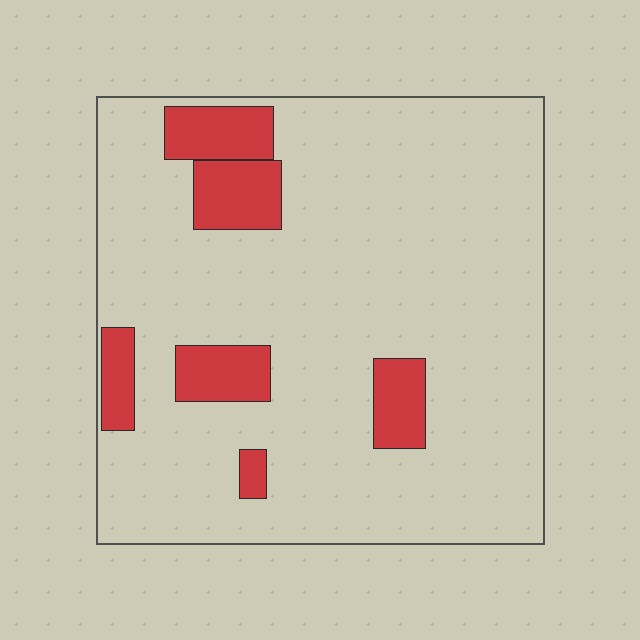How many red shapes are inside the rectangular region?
6.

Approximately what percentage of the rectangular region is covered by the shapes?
Approximately 15%.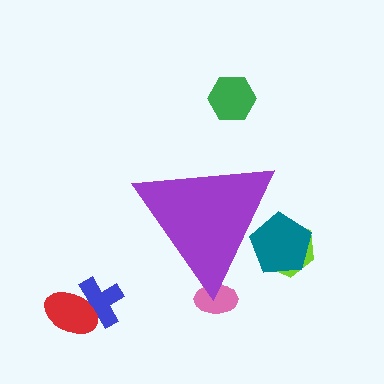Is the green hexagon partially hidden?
No, the green hexagon is fully visible.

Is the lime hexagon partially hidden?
Yes, the lime hexagon is partially hidden behind the purple triangle.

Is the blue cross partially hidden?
No, the blue cross is fully visible.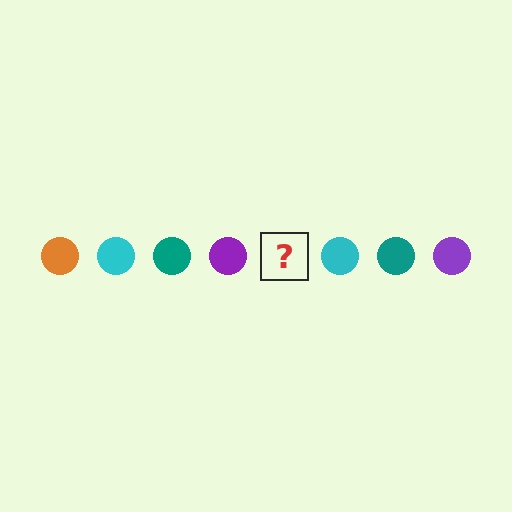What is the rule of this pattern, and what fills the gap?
The rule is that the pattern cycles through orange, cyan, teal, purple circles. The gap should be filled with an orange circle.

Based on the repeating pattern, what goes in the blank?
The blank should be an orange circle.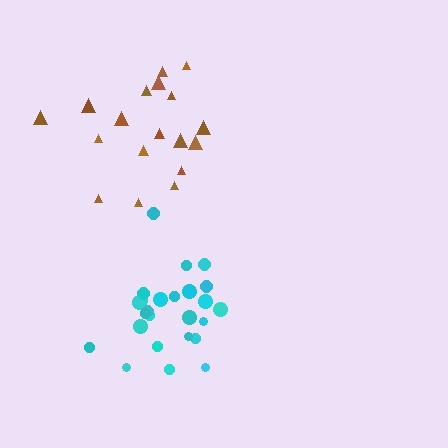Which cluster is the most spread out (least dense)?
Brown.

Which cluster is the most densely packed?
Cyan.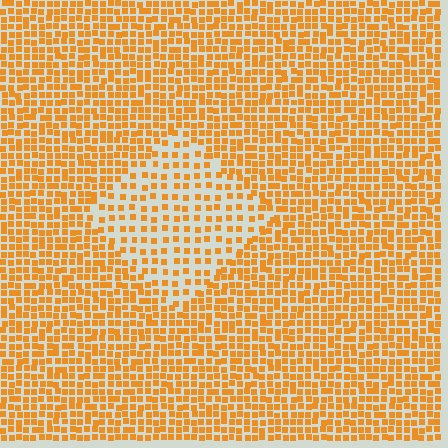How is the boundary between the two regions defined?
The boundary is defined by a change in element density (approximately 2.0x ratio). All elements are the same color, size, and shape.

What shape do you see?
I see a diamond.